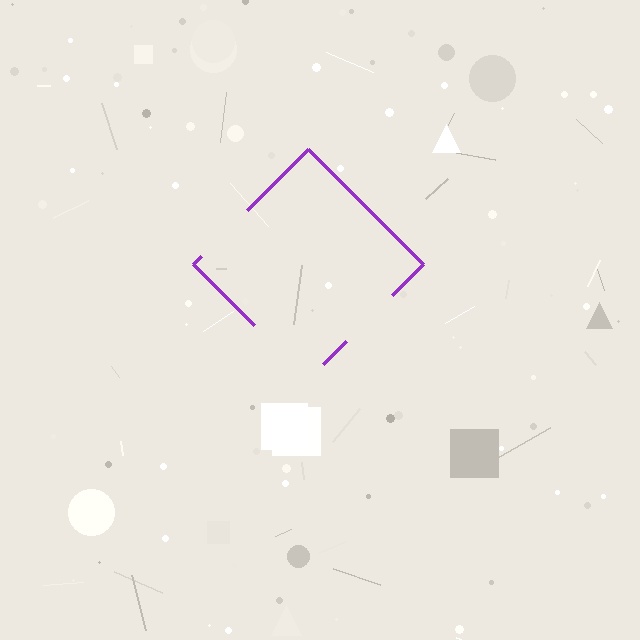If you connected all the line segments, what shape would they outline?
They would outline a diamond.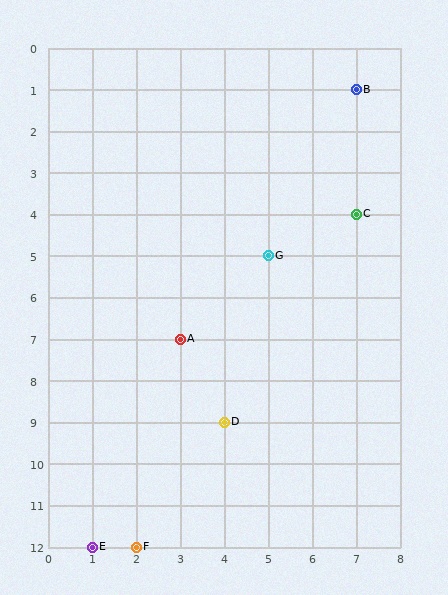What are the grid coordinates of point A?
Point A is at grid coordinates (3, 7).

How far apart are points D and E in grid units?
Points D and E are 3 columns and 3 rows apart (about 4.2 grid units diagonally).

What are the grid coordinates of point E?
Point E is at grid coordinates (1, 12).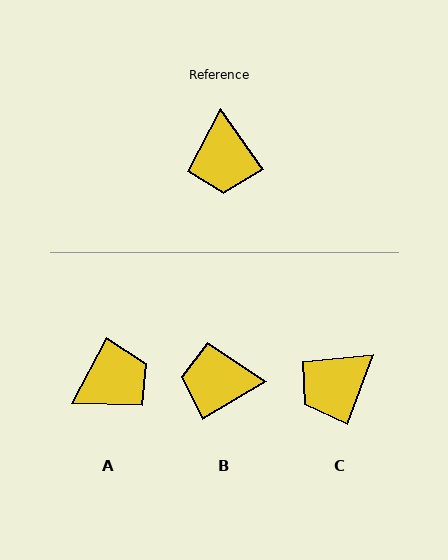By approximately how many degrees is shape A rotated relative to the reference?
Approximately 116 degrees counter-clockwise.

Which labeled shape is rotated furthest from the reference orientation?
A, about 116 degrees away.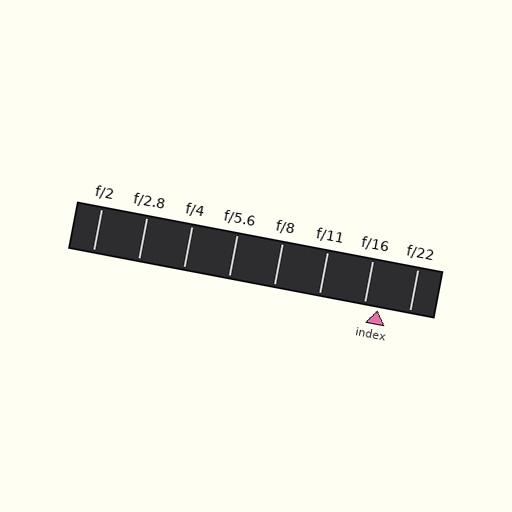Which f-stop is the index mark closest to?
The index mark is closest to f/16.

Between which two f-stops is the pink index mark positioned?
The index mark is between f/16 and f/22.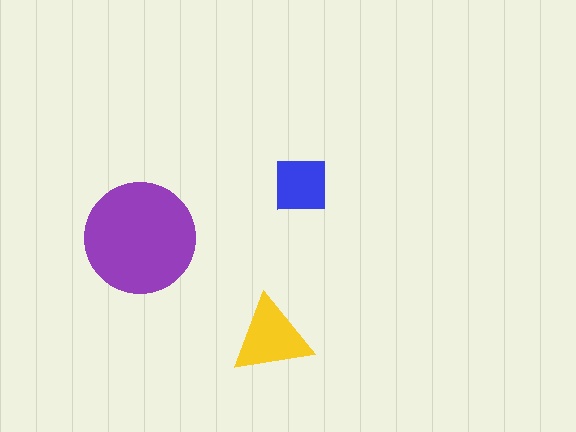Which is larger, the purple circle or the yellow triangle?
The purple circle.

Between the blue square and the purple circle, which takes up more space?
The purple circle.